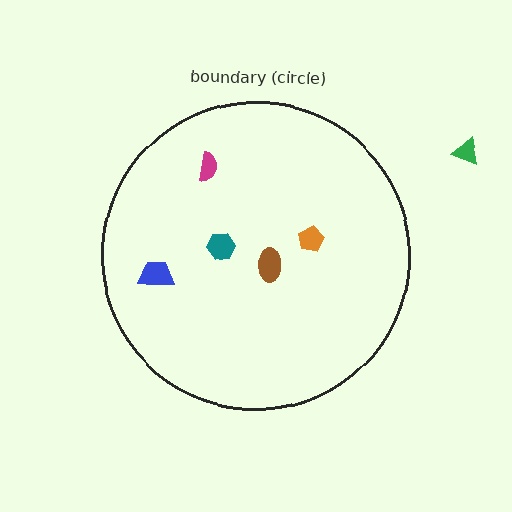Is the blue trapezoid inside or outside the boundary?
Inside.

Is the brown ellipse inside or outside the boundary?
Inside.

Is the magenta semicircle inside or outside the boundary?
Inside.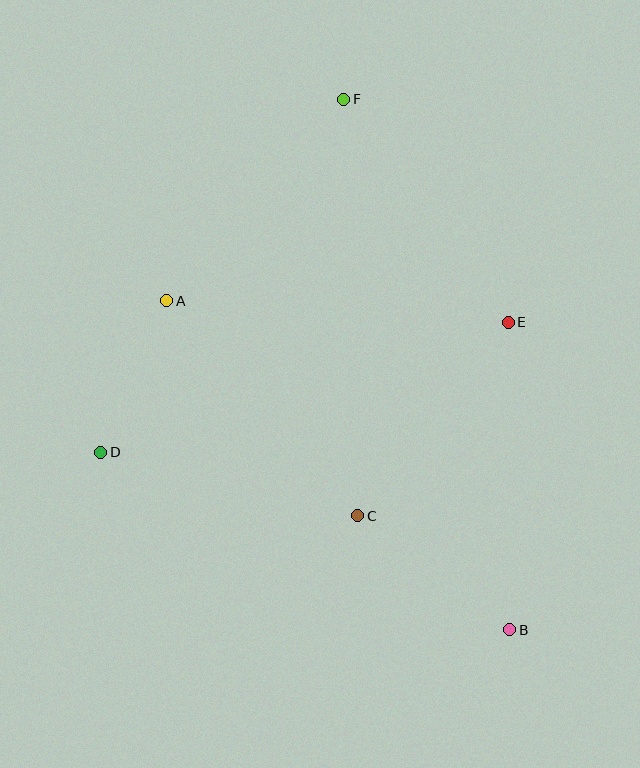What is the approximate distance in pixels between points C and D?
The distance between C and D is approximately 265 pixels.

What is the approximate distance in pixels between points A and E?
The distance between A and E is approximately 342 pixels.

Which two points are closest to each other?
Points A and D are closest to each other.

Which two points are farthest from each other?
Points B and F are farthest from each other.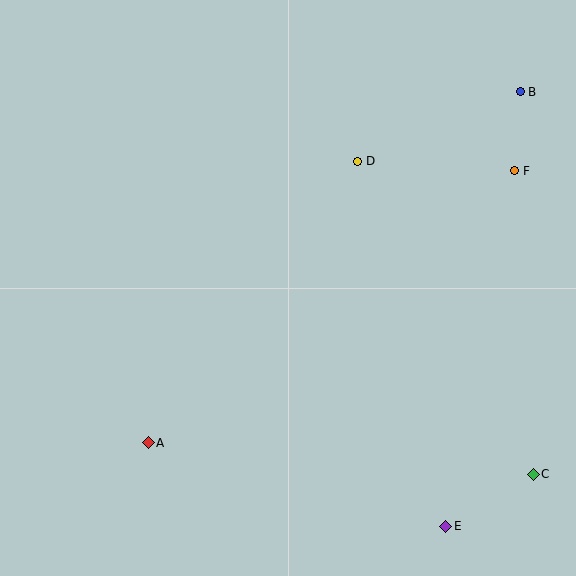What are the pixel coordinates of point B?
Point B is at (520, 92).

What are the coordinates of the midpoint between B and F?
The midpoint between B and F is at (517, 131).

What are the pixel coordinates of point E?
Point E is at (446, 526).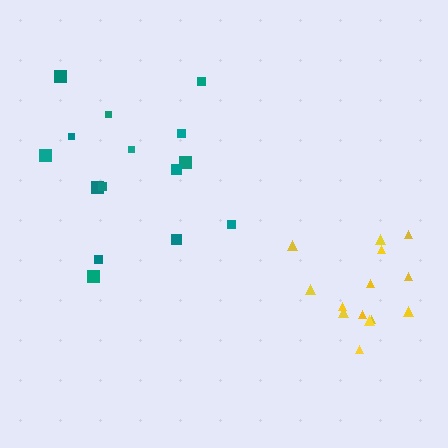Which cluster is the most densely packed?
Yellow.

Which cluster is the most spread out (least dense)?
Teal.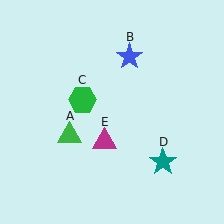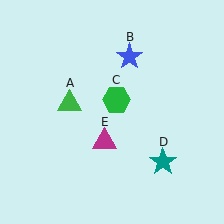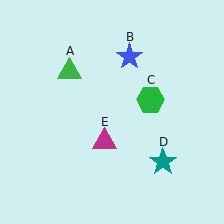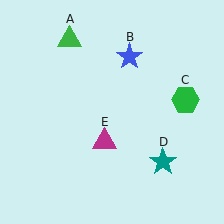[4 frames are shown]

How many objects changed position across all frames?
2 objects changed position: green triangle (object A), green hexagon (object C).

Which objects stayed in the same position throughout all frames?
Blue star (object B) and teal star (object D) and magenta triangle (object E) remained stationary.